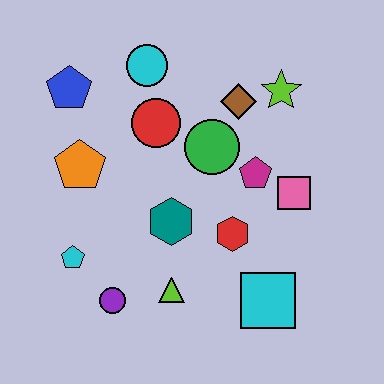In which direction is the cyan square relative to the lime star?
The cyan square is below the lime star.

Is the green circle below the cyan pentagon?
No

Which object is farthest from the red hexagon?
The blue pentagon is farthest from the red hexagon.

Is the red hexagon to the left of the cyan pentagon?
No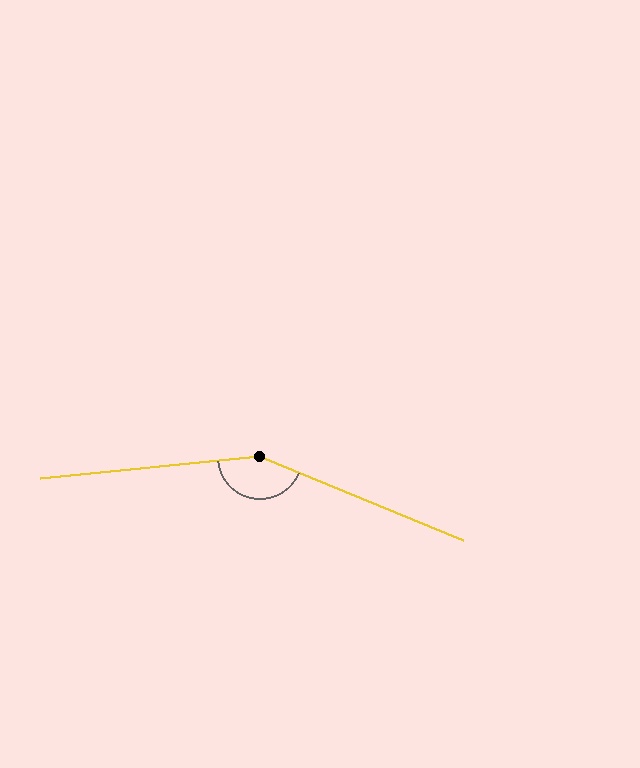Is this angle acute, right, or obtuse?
It is obtuse.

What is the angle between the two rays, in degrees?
Approximately 152 degrees.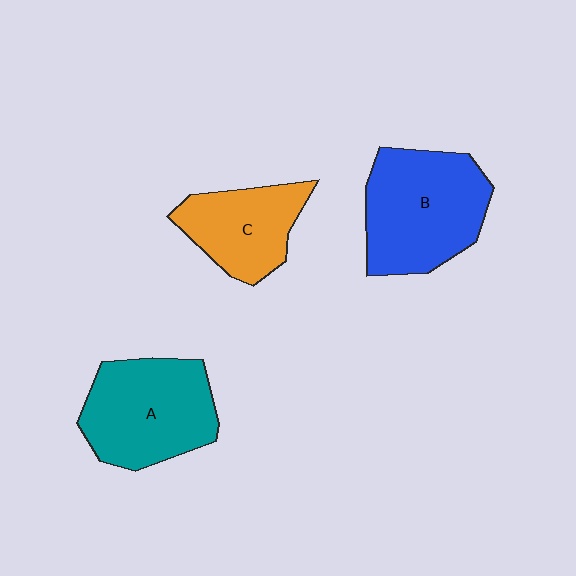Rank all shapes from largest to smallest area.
From largest to smallest: B (blue), A (teal), C (orange).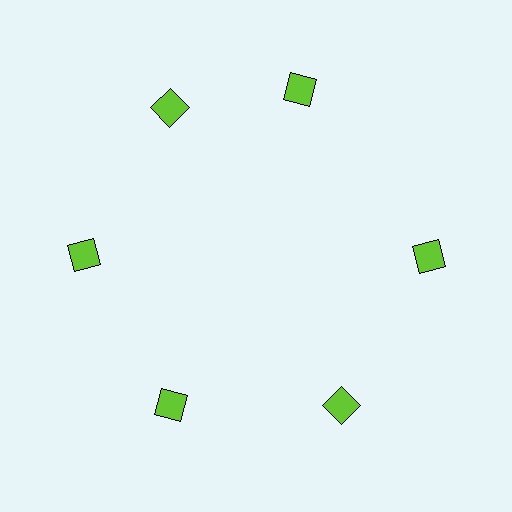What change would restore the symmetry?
The symmetry would be restored by rotating it back into even spacing with its neighbors so that all 6 diamonds sit at equal angles and equal distance from the center.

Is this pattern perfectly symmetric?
No. The 6 lime diamonds are arranged in a ring, but one element near the 1 o'clock position is rotated out of alignment along the ring, breaking the 6-fold rotational symmetry.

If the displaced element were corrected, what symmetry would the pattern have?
It would have 6-fold rotational symmetry — the pattern would map onto itself every 60 degrees.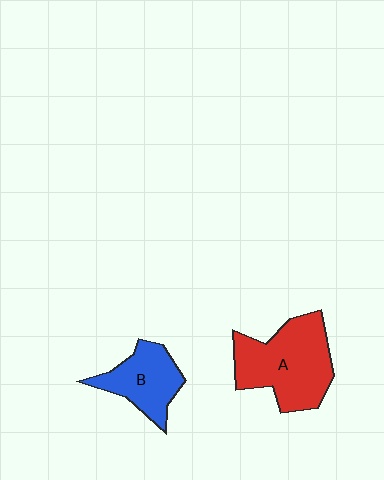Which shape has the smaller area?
Shape B (blue).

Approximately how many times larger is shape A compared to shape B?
Approximately 1.6 times.